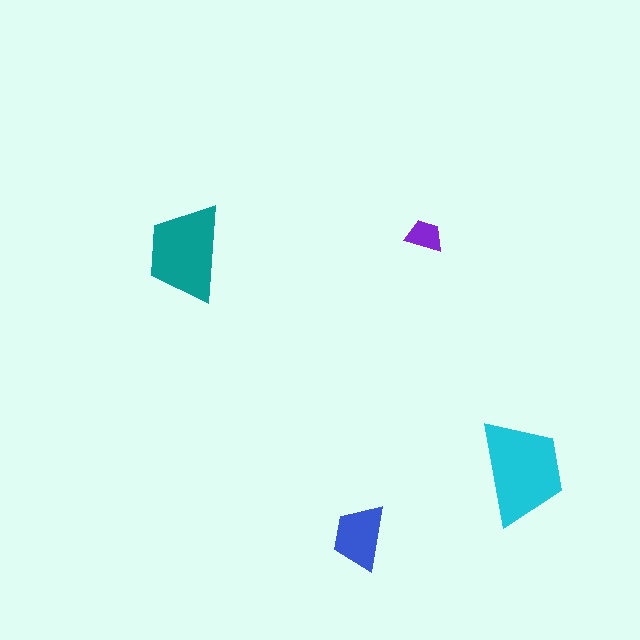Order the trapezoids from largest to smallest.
the cyan one, the teal one, the blue one, the purple one.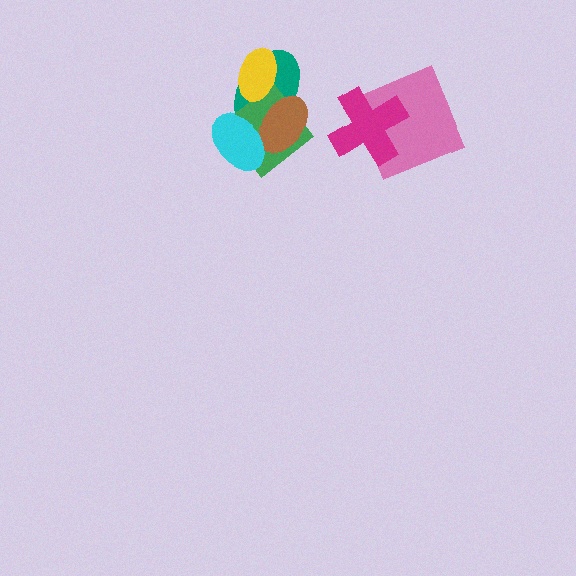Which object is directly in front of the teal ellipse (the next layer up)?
The green diamond is directly in front of the teal ellipse.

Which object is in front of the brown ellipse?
The cyan ellipse is in front of the brown ellipse.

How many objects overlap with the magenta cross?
1 object overlaps with the magenta cross.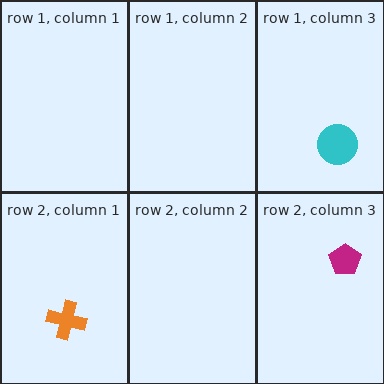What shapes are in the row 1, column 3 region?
The cyan circle.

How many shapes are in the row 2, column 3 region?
1.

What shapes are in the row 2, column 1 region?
The orange cross.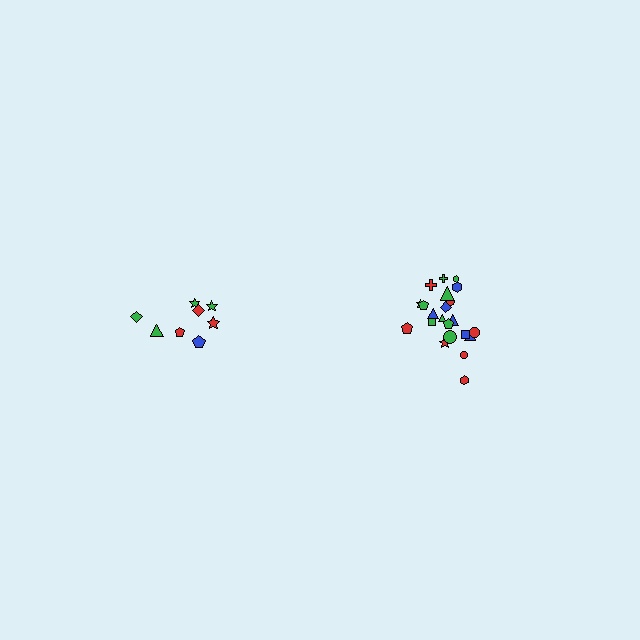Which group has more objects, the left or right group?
The right group.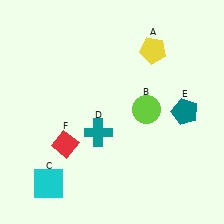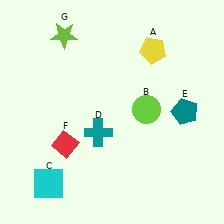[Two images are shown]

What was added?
A lime star (G) was added in Image 2.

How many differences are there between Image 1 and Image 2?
There is 1 difference between the two images.